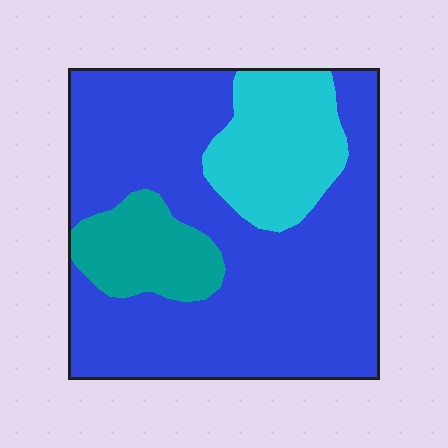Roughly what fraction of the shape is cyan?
Cyan takes up about one sixth (1/6) of the shape.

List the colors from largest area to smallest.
From largest to smallest: blue, cyan, teal.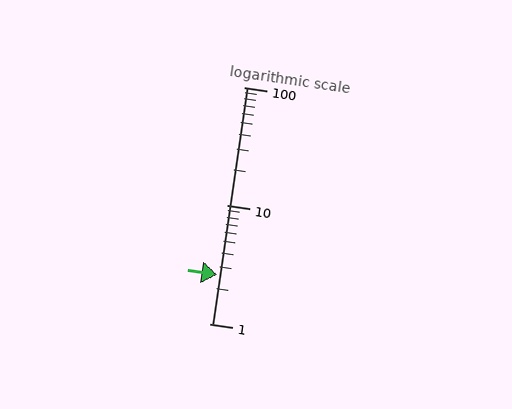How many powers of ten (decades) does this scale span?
The scale spans 2 decades, from 1 to 100.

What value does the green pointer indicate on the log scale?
The pointer indicates approximately 2.6.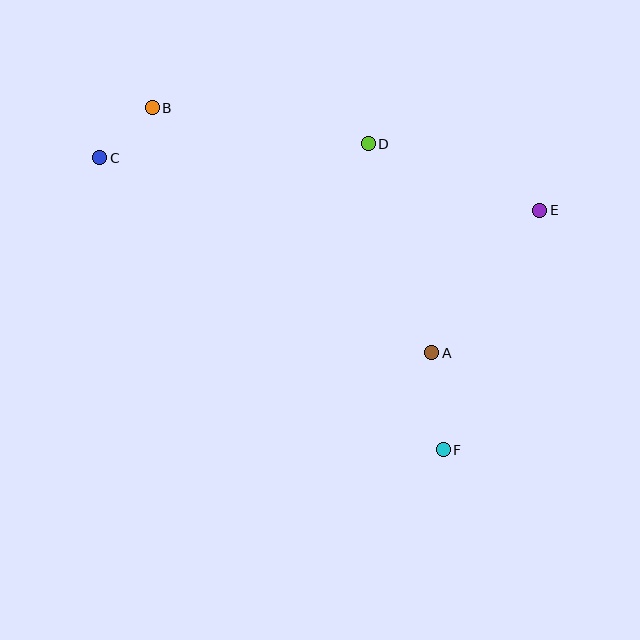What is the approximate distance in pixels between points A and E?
The distance between A and E is approximately 179 pixels.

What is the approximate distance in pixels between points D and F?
The distance between D and F is approximately 315 pixels.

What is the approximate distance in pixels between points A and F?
The distance between A and F is approximately 98 pixels.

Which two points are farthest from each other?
Points C and F are farthest from each other.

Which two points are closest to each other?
Points B and C are closest to each other.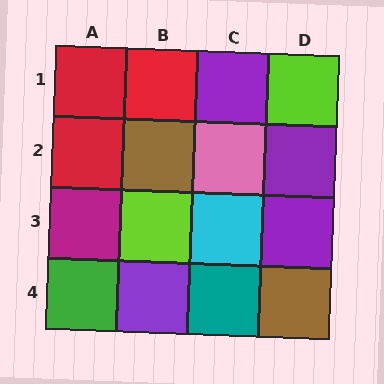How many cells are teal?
1 cell is teal.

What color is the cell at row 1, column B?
Red.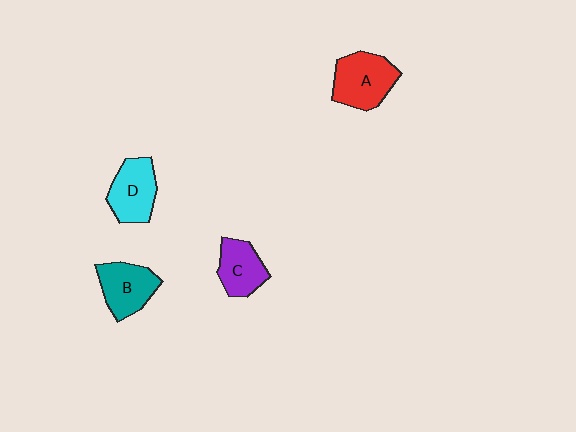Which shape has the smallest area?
Shape C (purple).